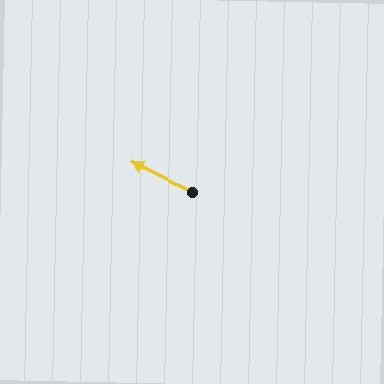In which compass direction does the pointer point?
Northwest.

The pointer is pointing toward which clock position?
Roughly 10 o'clock.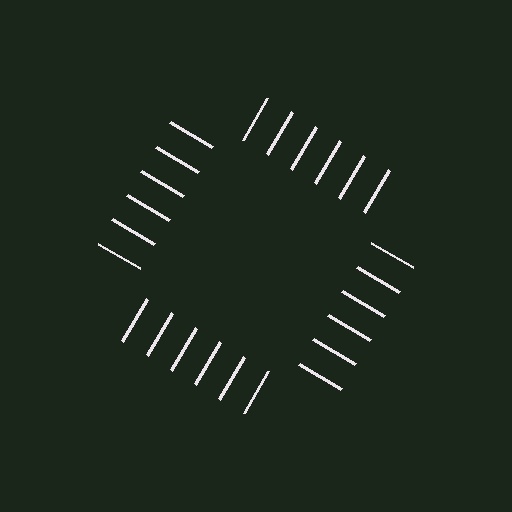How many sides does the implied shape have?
4 sides — the line-ends trace a square.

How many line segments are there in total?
24 — 6 along each of the 4 edges.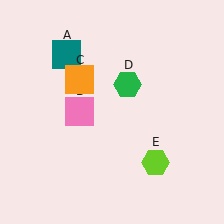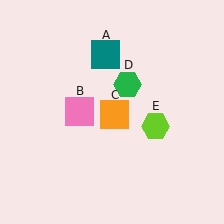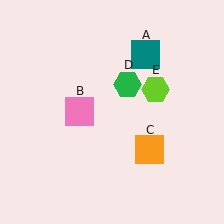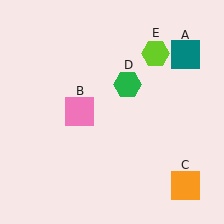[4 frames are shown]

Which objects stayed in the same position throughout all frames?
Pink square (object B) and green hexagon (object D) remained stationary.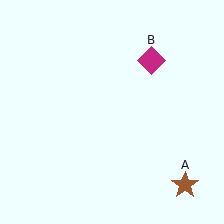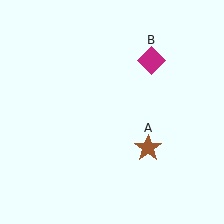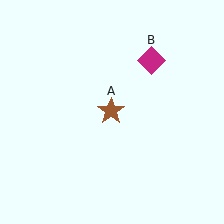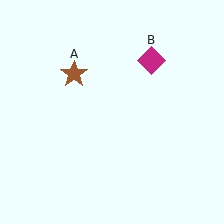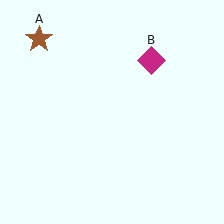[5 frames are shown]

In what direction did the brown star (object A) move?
The brown star (object A) moved up and to the left.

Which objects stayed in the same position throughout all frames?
Magenta diamond (object B) remained stationary.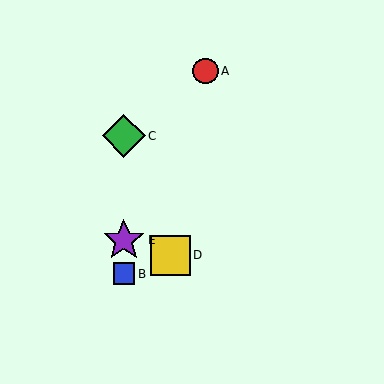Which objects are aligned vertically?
Objects B, C, E are aligned vertically.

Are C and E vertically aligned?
Yes, both are at x≈124.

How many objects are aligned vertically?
3 objects (B, C, E) are aligned vertically.